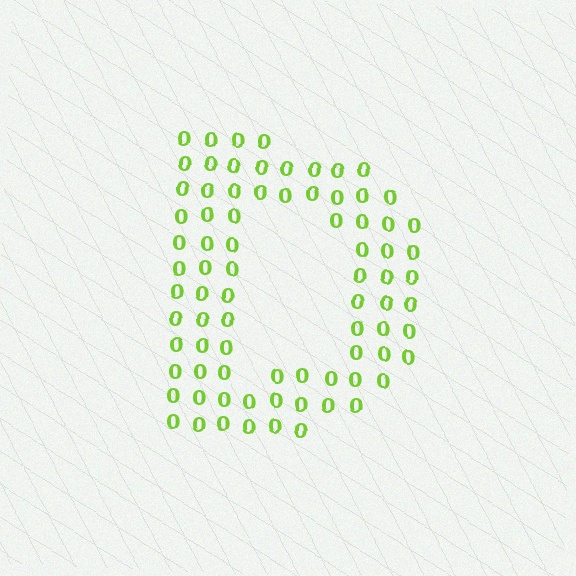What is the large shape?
The large shape is the letter D.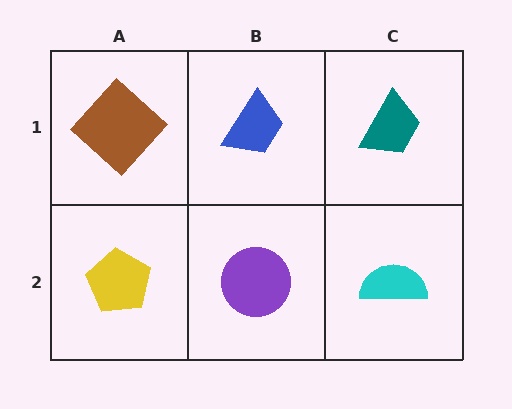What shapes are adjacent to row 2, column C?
A teal trapezoid (row 1, column C), a purple circle (row 2, column B).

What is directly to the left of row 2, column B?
A yellow pentagon.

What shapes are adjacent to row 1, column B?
A purple circle (row 2, column B), a brown diamond (row 1, column A), a teal trapezoid (row 1, column C).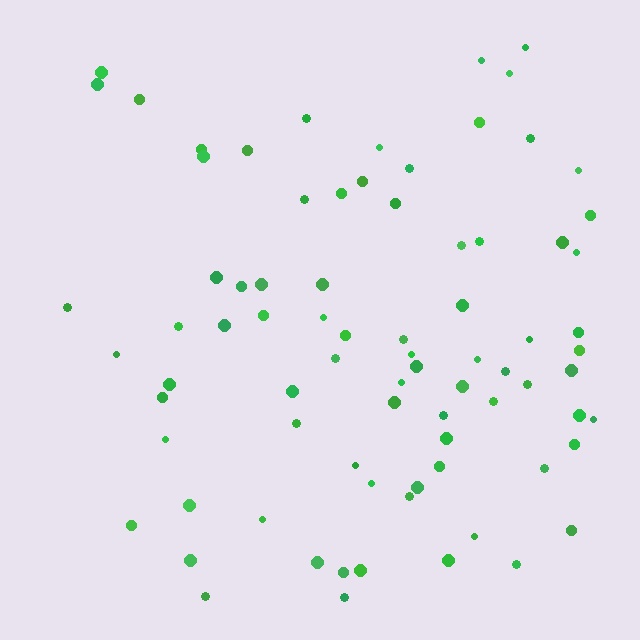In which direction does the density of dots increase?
From left to right, with the right side densest.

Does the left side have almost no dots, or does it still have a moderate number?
Still a moderate number, just noticeably fewer than the right.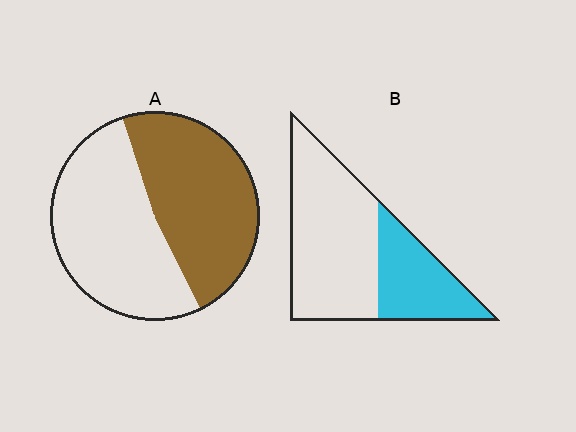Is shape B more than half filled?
No.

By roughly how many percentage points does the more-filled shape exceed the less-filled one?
By roughly 15 percentage points (A over B).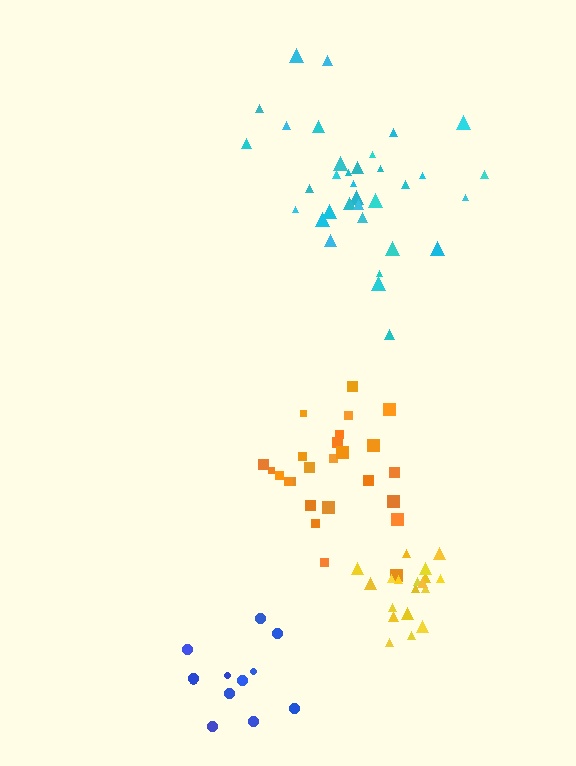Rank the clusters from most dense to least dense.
yellow, orange, cyan, blue.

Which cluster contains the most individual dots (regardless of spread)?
Cyan (34).